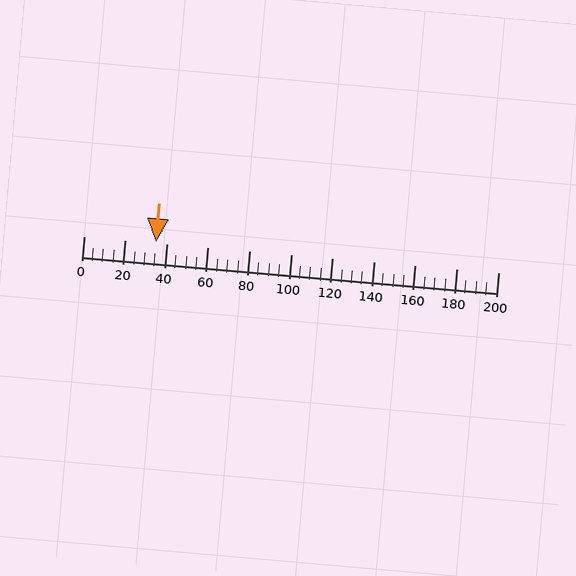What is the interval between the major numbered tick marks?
The major tick marks are spaced 20 units apart.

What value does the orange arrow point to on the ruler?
The orange arrow points to approximately 35.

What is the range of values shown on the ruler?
The ruler shows values from 0 to 200.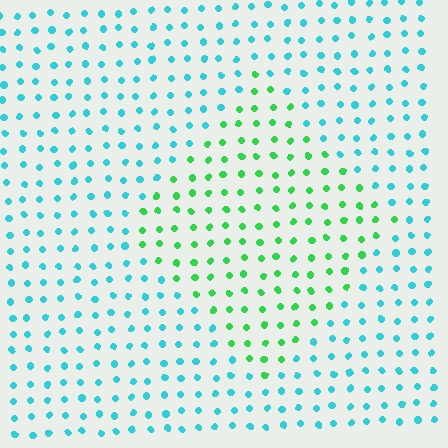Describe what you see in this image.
The image is filled with small cyan elements in a uniform arrangement. A diamond-shaped region is visible where the elements are tinted to a slightly different hue, forming a subtle color boundary.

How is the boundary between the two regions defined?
The boundary is defined purely by a slight shift in hue (about 53 degrees). Spacing, size, and orientation are identical on both sides.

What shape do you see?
I see a diamond.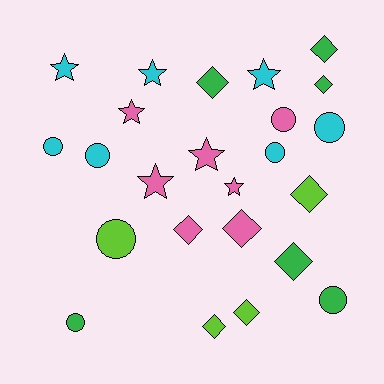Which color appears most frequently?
Cyan, with 7 objects.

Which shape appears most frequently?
Diamond, with 9 objects.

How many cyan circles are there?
There are 4 cyan circles.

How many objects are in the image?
There are 24 objects.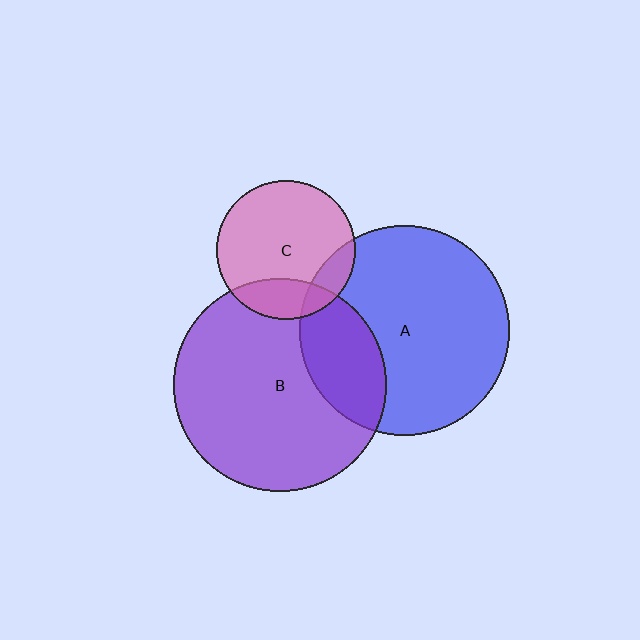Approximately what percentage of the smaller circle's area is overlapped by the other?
Approximately 15%.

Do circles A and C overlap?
Yes.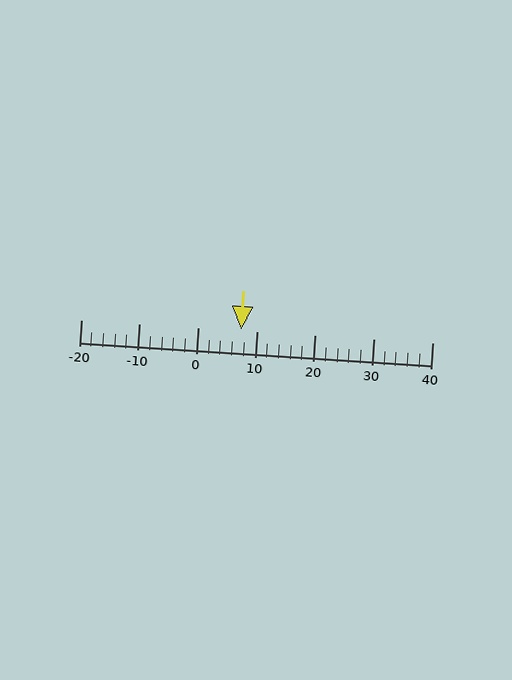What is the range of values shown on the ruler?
The ruler shows values from -20 to 40.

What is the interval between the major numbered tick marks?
The major tick marks are spaced 10 units apart.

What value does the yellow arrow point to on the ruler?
The yellow arrow points to approximately 7.